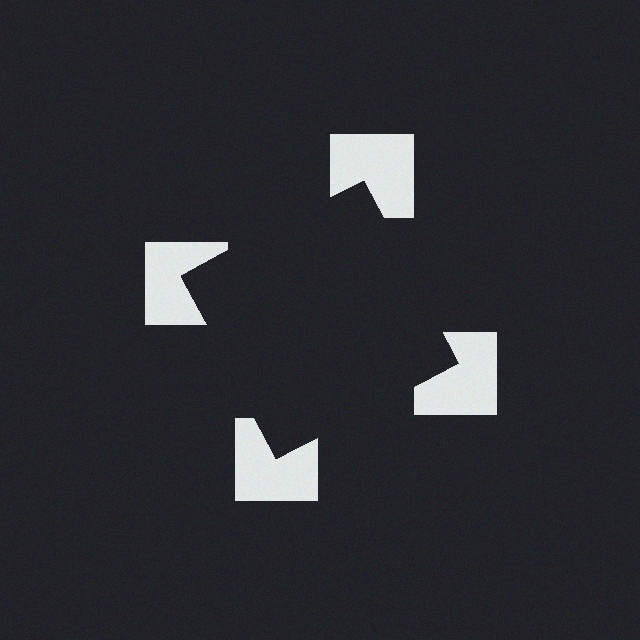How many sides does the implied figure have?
4 sides.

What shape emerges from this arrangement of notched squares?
An illusory square — its edges are inferred from the aligned wedge cuts in the notched squares, not physically drawn.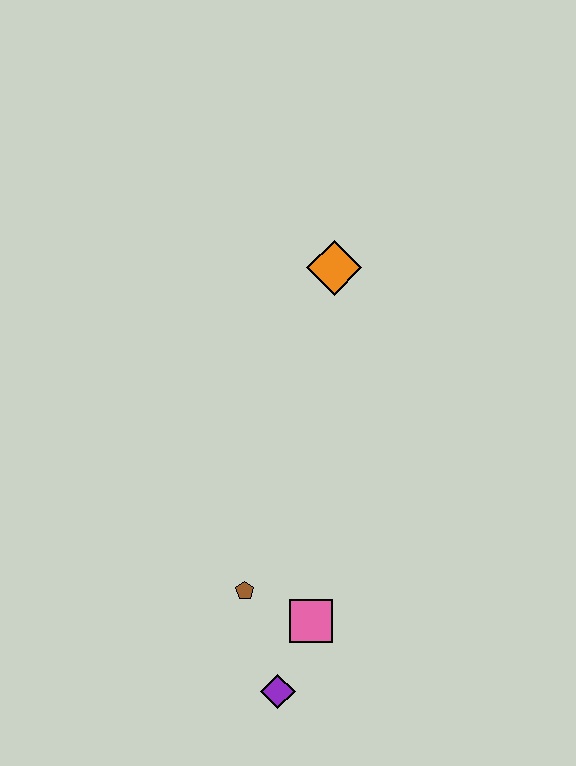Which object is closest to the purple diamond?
The pink square is closest to the purple diamond.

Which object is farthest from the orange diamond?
The purple diamond is farthest from the orange diamond.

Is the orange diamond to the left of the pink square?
No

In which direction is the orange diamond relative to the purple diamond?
The orange diamond is above the purple diamond.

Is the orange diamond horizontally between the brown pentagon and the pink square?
No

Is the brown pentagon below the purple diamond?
No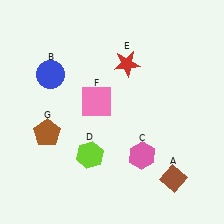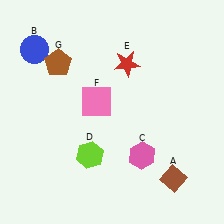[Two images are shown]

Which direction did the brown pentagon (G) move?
The brown pentagon (G) moved up.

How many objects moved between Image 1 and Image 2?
2 objects moved between the two images.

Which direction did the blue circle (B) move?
The blue circle (B) moved up.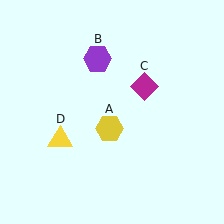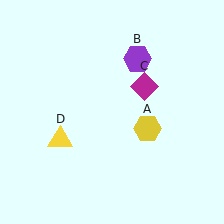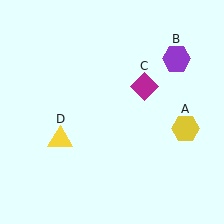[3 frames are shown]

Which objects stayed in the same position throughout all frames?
Magenta diamond (object C) and yellow triangle (object D) remained stationary.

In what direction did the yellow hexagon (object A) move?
The yellow hexagon (object A) moved right.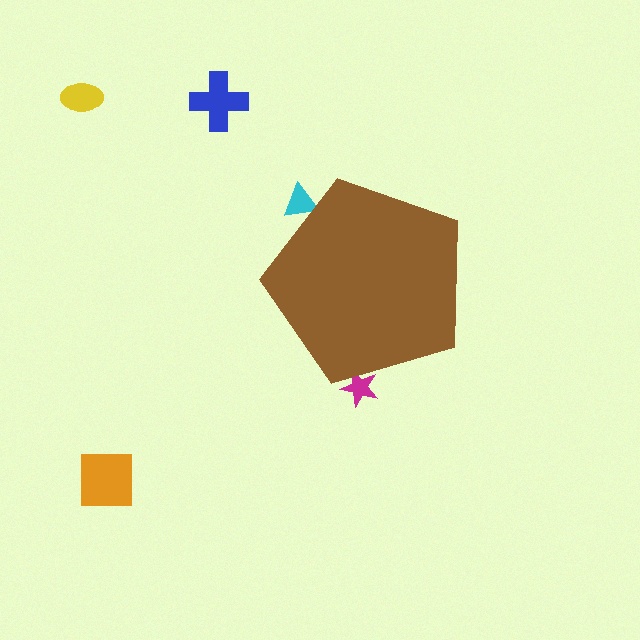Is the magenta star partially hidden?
Yes, the magenta star is partially hidden behind the brown pentagon.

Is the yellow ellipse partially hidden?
No, the yellow ellipse is fully visible.